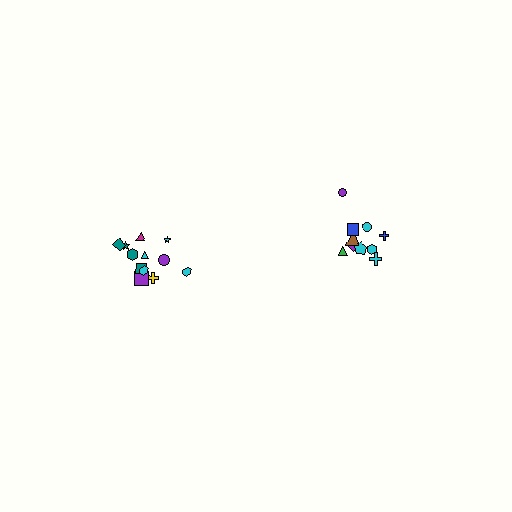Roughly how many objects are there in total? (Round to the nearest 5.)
Roughly 20 objects in total.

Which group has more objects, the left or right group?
The left group.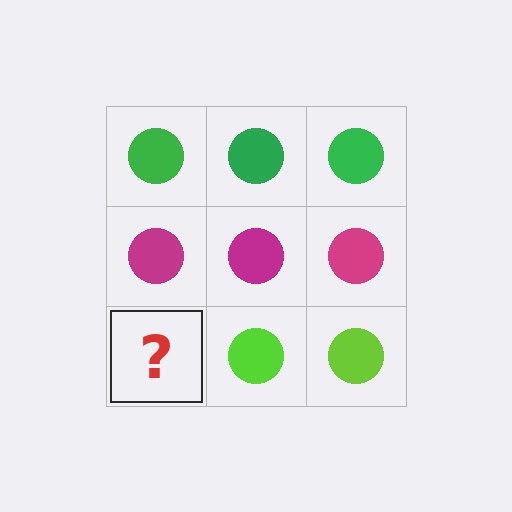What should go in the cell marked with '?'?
The missing cell should contain a lime circle.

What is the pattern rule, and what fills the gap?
The rule is that each row has a consistent color. The gap should be filled with a lime circle.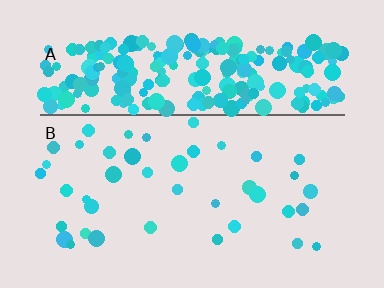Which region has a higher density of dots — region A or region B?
A (the top).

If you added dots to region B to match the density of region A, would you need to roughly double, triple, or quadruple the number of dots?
Approximately quadruple.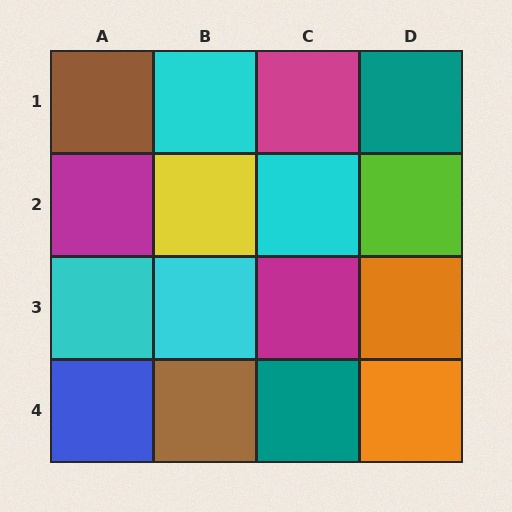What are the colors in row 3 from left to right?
Cyan, cyan, magenta, orange.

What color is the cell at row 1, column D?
Teal.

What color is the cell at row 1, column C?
Magenta.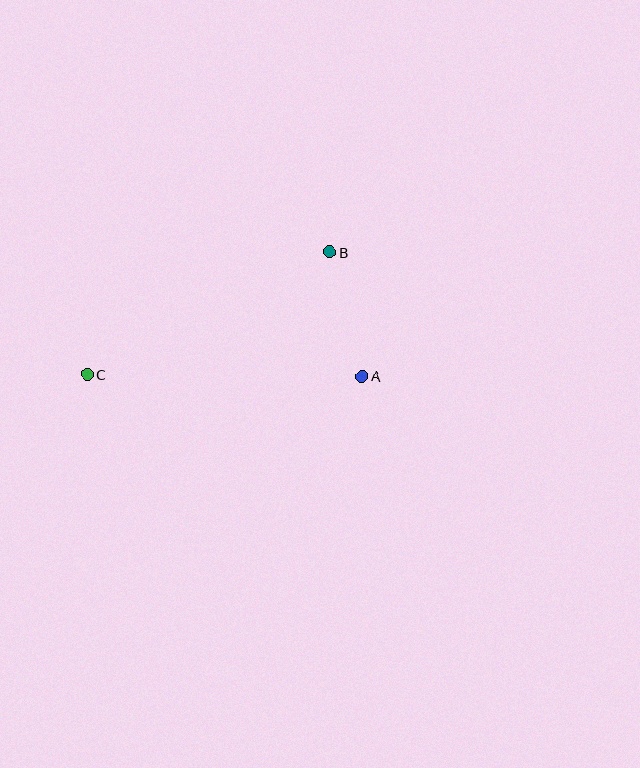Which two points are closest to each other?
Points A and B are closest to each other.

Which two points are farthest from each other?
Points A and C are farthest from each other.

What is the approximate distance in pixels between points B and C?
The distance between B and C is approximately 271 pixels.